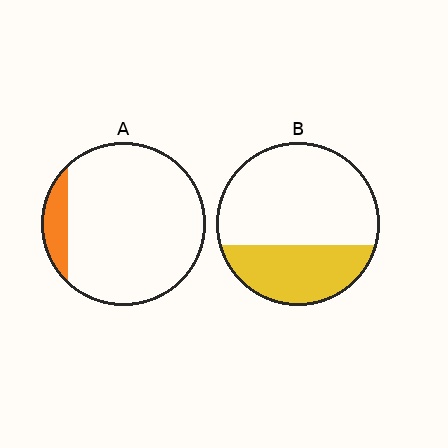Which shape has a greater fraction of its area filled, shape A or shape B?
Shape B.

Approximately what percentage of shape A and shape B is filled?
A is approximately 10% and B is approximately 35%.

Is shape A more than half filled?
No.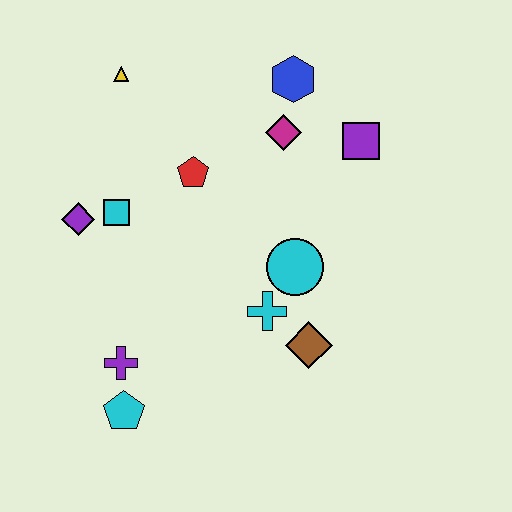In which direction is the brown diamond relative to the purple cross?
The brown diamond is to the right of the purple cross.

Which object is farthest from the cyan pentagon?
The blue hexagon is farthest from the cyan pentagon.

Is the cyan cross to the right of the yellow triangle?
Yes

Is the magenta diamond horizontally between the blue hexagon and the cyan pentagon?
Yes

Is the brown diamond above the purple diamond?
No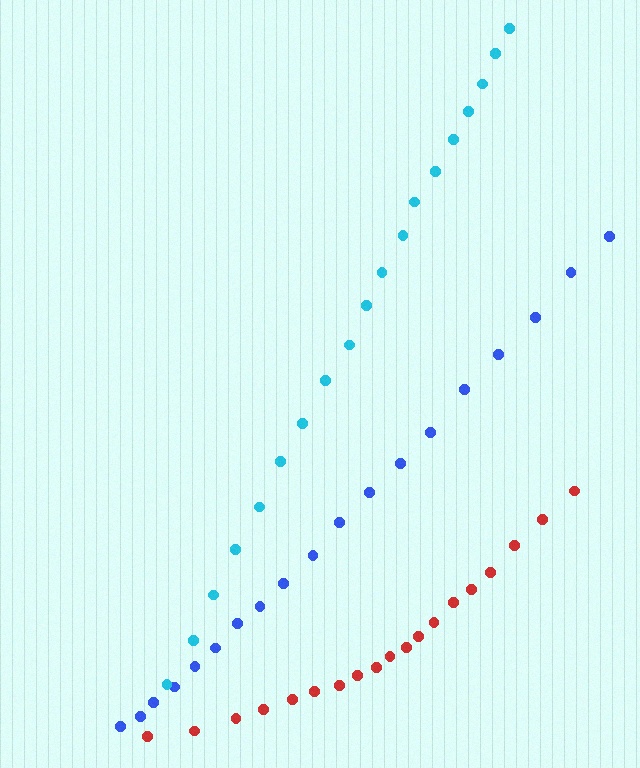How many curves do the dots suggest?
There are 3 distinct paths.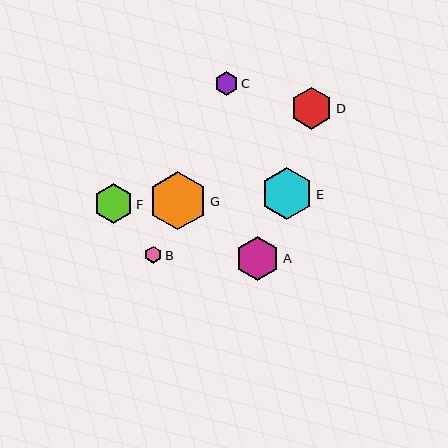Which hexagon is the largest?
Hexagon G is the largest with a size of approximately 58 pixels.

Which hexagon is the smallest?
Hexagon B is the smallest with a size of approximately 17 pixels.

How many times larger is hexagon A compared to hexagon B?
Hexagon A is approximately 2.6 times the size of hexagon B.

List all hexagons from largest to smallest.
From largest to smallest: G, E, A, D, F, C, B.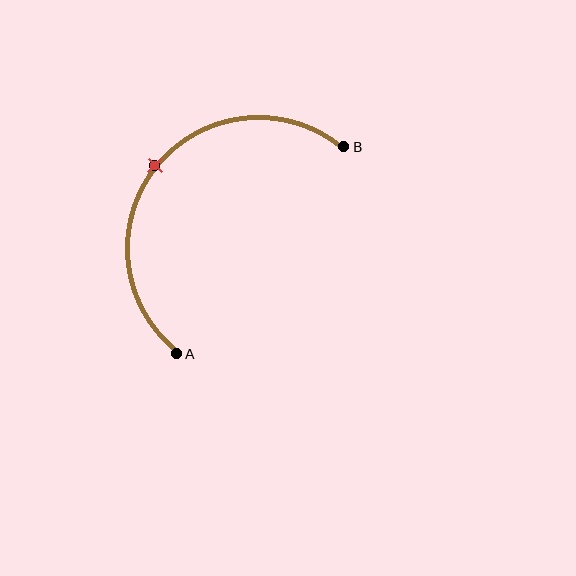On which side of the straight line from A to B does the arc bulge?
The arc bulges above and to the left of the straight line connecting A and B.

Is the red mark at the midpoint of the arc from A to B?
Yes. The red mark lies on the arc at equal arc-length from both A and B — it is the arc midpoint.